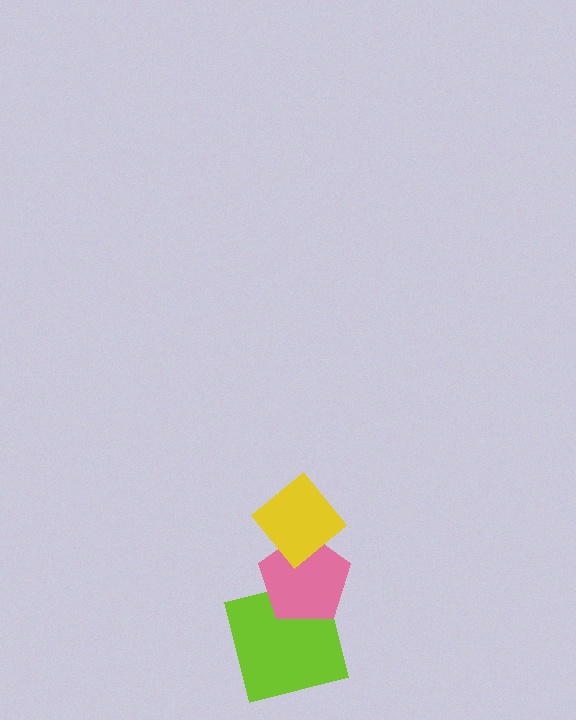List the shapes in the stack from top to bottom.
From top to bottom: the yellow diamond, the pink pentagon, the lime square.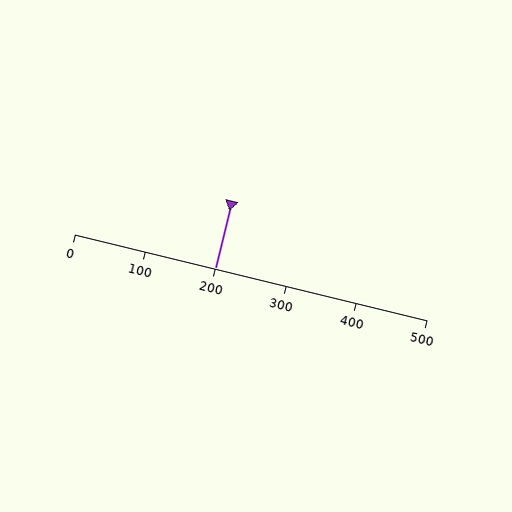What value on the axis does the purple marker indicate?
The marker indicates approximately 200.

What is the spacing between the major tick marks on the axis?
The major ticks are spaced 100 apart.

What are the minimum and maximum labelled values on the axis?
The axis runs from 0 to 500.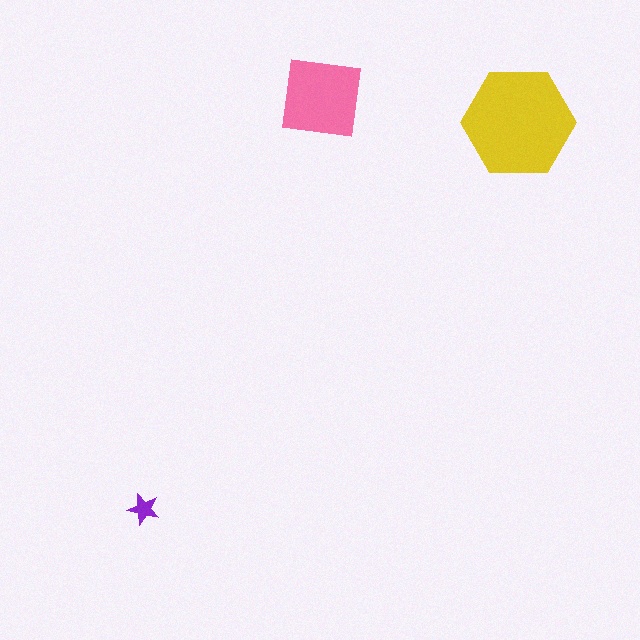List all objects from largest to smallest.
The yellow hexagon, the pink square, the purple star.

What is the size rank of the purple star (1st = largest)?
3rd.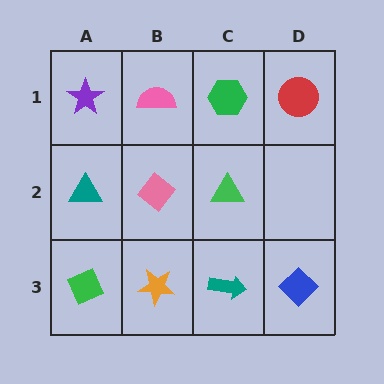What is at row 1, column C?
A green hexagon.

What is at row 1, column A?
A purple star.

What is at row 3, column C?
A teal arrow.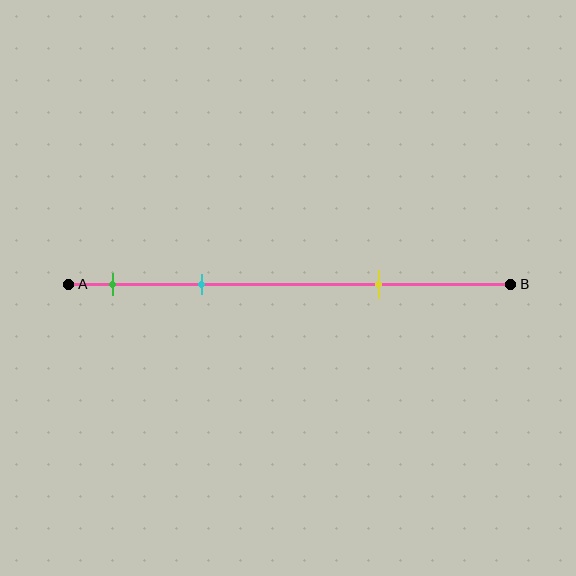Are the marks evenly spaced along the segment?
No, the marks are not evenly spaced.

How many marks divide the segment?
There are 3 marks dividing the segment.